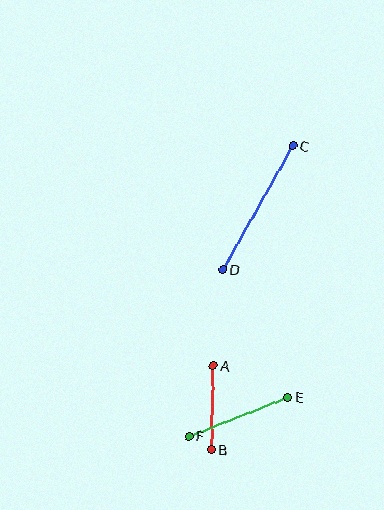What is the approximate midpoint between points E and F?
The midpoint is at approximately (239, 417) pixels.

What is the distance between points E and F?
The distance is approximately 106 pixels.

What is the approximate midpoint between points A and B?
The midpoint is at approximately (212, 408) pixels.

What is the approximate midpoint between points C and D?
The midpoint is at approximately (258, 208) pixels.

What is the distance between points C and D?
The distance is approximately 142 pixels.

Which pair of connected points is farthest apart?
Points C and D are farthest apart.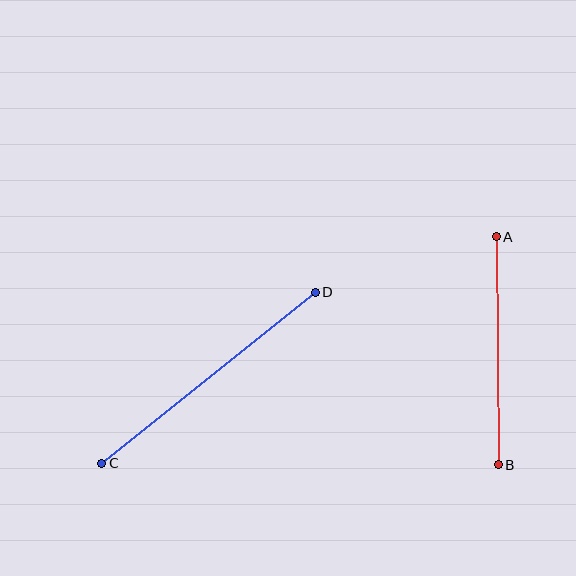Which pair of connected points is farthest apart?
Points C and D are farthest apart.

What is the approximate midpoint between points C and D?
The midpoint is at approximately (208, 378) pixels.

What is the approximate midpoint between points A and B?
The midpoint is at approximately (497, 351) pixels.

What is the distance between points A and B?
The distance is approximately 228 pixels.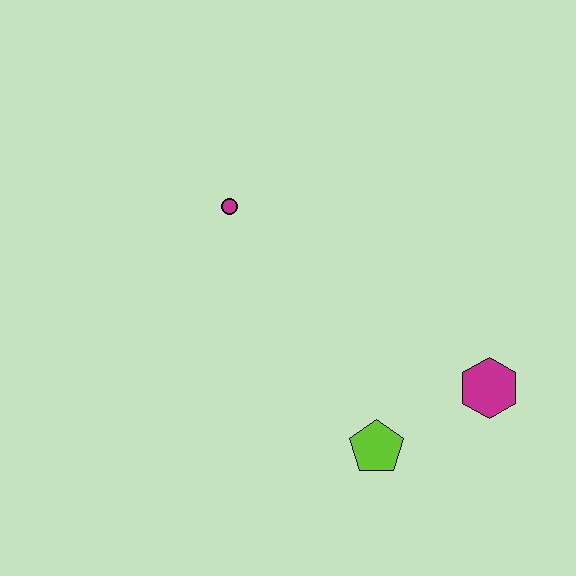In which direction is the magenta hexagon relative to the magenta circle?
The magenta hexagon is to the right of the magenta circle.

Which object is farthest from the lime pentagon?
The magenta circle is farthest from the lime pentagon.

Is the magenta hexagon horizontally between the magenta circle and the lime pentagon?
No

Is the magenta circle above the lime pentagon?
Yes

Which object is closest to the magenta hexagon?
The lime pentagon is closest to the magenta hexagon.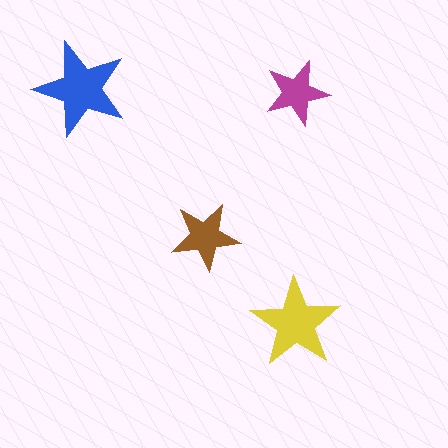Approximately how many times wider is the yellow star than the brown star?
About 1.5 times wider.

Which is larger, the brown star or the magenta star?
The brown one.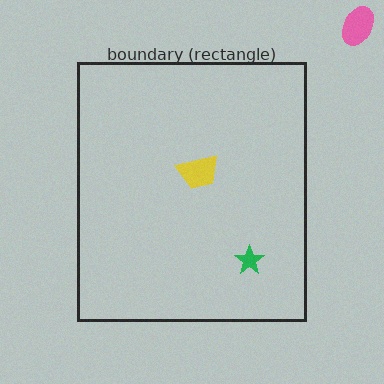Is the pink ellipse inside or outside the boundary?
Outside.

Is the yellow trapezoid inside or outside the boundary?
Inside.